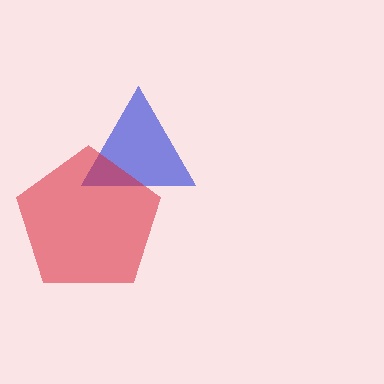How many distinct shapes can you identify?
There are 2 distinct shapes: a blue triangle, a red pentagon.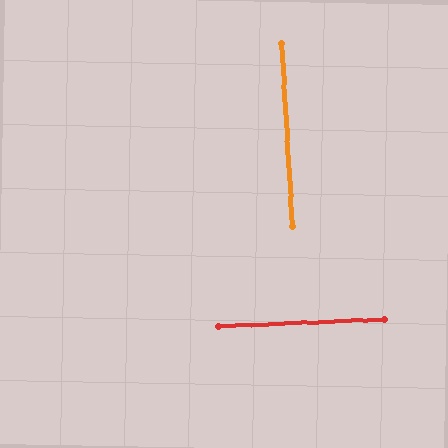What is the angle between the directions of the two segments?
Approximately 89 degrees.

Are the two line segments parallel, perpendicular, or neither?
Perpendicular — they meet at approximately 89°.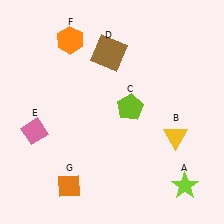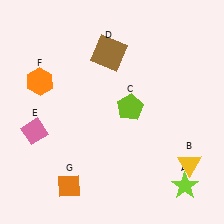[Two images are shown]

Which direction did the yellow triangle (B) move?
The yellow triangle (B) moved down.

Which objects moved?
The objects that moved are: the yellow triangle (B), the orange hexagon (F).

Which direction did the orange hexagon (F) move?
The orange hexagon (F) moved down.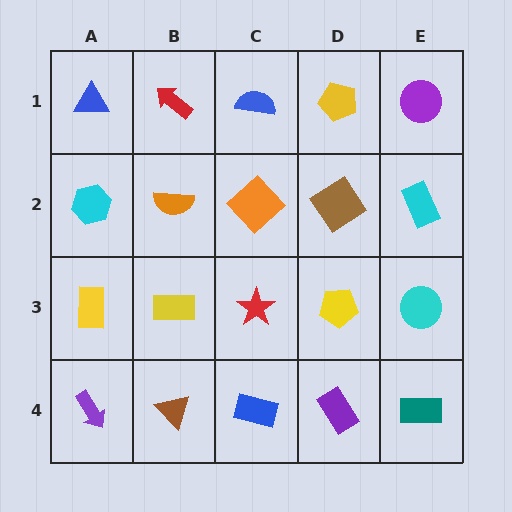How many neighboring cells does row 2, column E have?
3.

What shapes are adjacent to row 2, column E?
A purple circle (row 1, column E), a cyan circle (row 3, column E), a brown diamond (row 2, column D).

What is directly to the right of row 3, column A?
A yellow rectangle.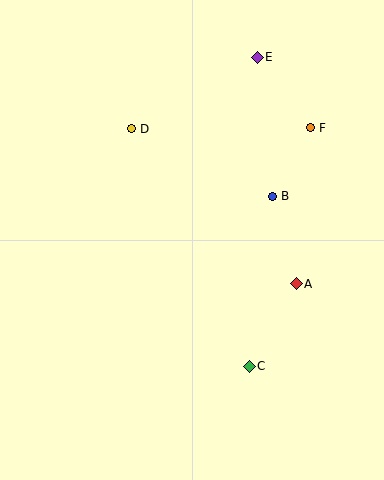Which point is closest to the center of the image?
Point B at (273, 196) is closest to the center.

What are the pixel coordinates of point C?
Point C is at (249, 366).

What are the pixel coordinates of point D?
Point D is at (132, 129).